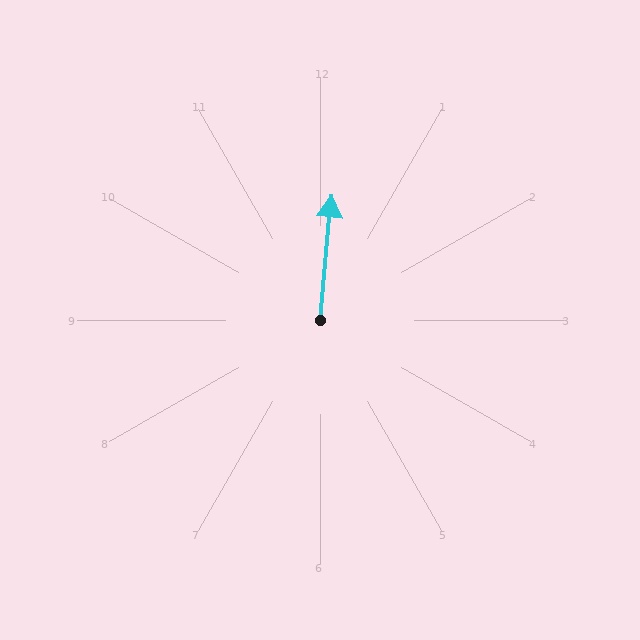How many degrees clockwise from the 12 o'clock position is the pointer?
Approximately 5 degrees.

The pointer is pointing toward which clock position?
Roughly 12 o'clock.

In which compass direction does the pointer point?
North.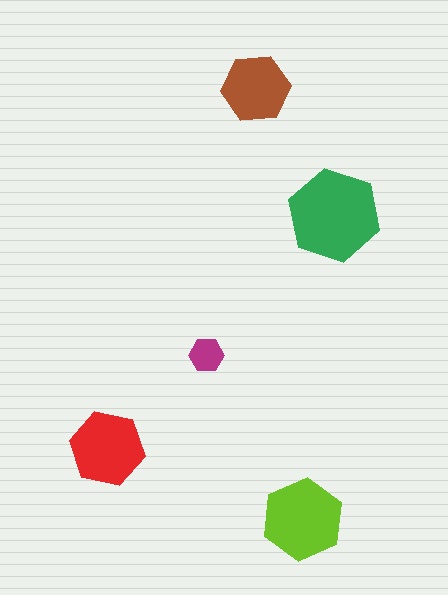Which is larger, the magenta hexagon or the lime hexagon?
The lime one.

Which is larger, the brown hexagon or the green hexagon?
The green one.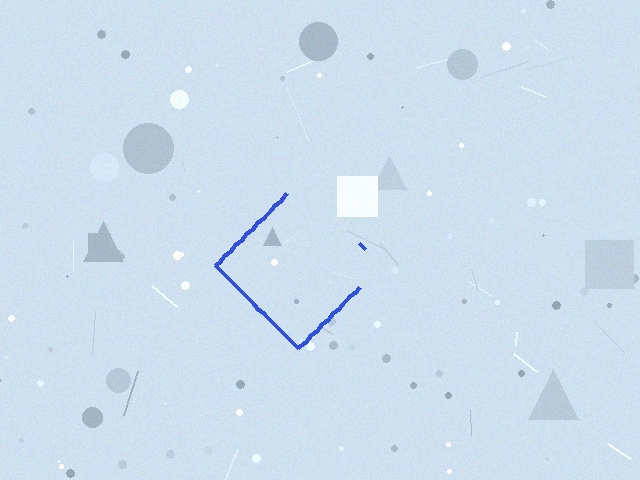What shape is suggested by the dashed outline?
The dashed outline suggests a diamond.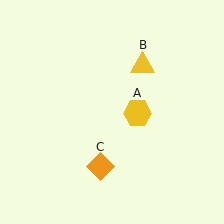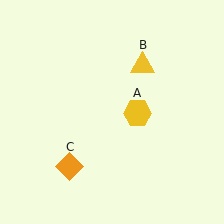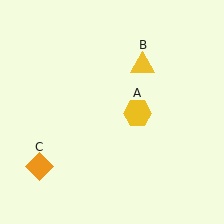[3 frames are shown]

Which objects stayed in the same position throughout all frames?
Yellow hexagon (object A) and yellow triangle (object B) remained stationary.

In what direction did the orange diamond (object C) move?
The orange diamond (object C) moved left.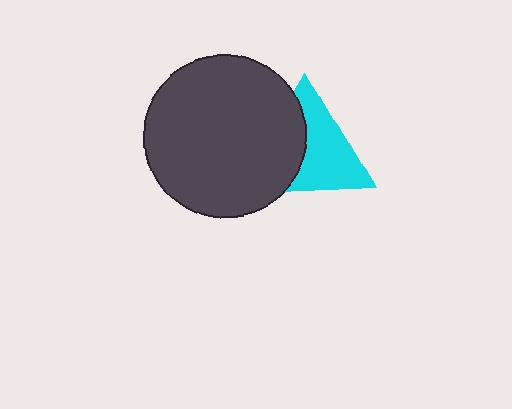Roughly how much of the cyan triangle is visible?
About half of it is visible (roughly 58%).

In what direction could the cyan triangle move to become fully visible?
The cyan triangle could move right. That would shift it out from behind the dark gray circle entirely.